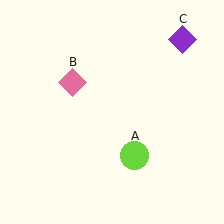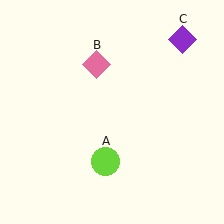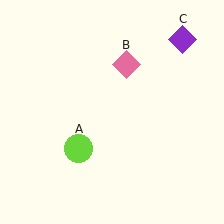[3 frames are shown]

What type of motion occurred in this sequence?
The lime circle (object A), pink diamond (object B) rotated clockwise around the center of the scene.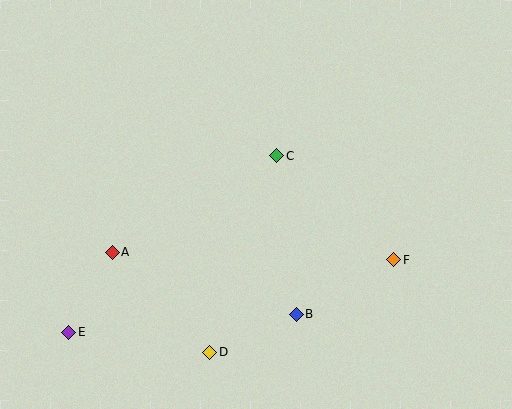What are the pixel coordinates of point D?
Point D is at (210, 352).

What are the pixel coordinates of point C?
Point C is at (277, 156).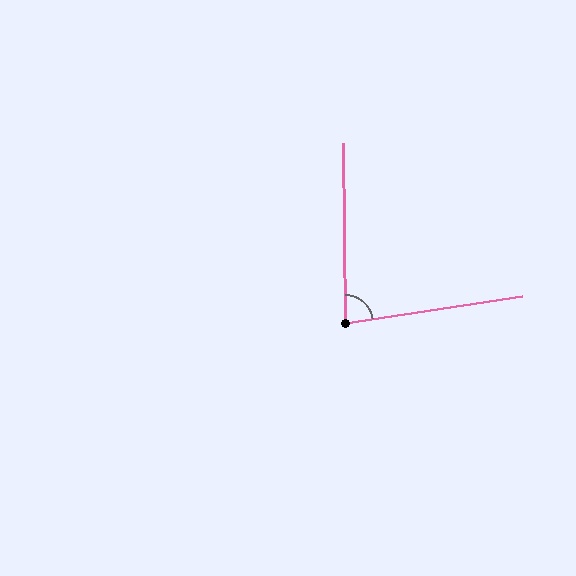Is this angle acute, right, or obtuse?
It is acute.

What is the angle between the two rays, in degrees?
Approximately 82 degrees.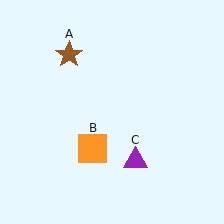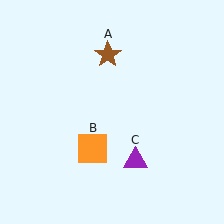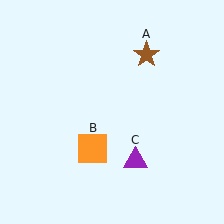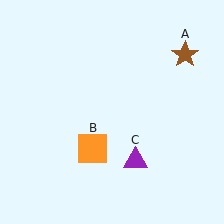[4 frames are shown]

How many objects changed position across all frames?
1 object changed position: brown star (object A).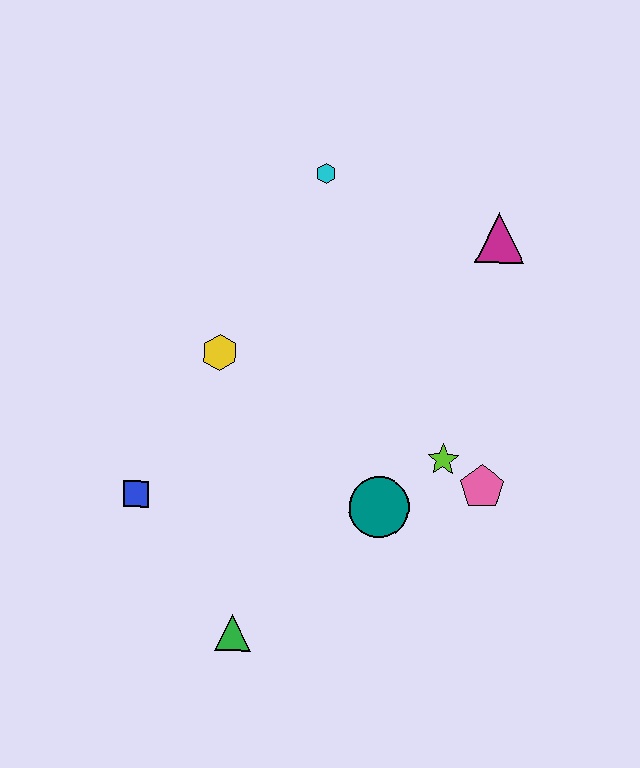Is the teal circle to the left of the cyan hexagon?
No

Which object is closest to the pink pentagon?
The lime star is closest to the pink pentagon.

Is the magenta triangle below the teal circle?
No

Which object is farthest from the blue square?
The magenta triangle is farthest from the blue square.